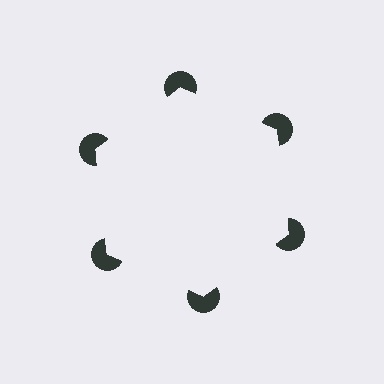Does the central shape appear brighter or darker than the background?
It typically appears slightly brighter than the background, even though no actual brightness change is drawn.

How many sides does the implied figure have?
6 sides.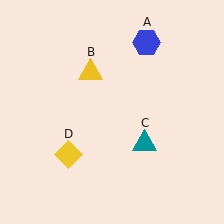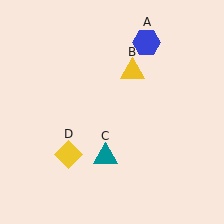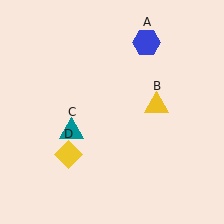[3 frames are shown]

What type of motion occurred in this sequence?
The yellow triangle (object B), teal triangle (object C) rotated clockwise around the center of the scene.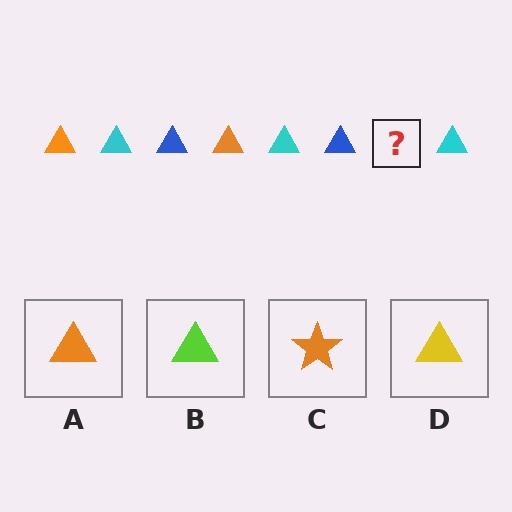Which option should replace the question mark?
Option A.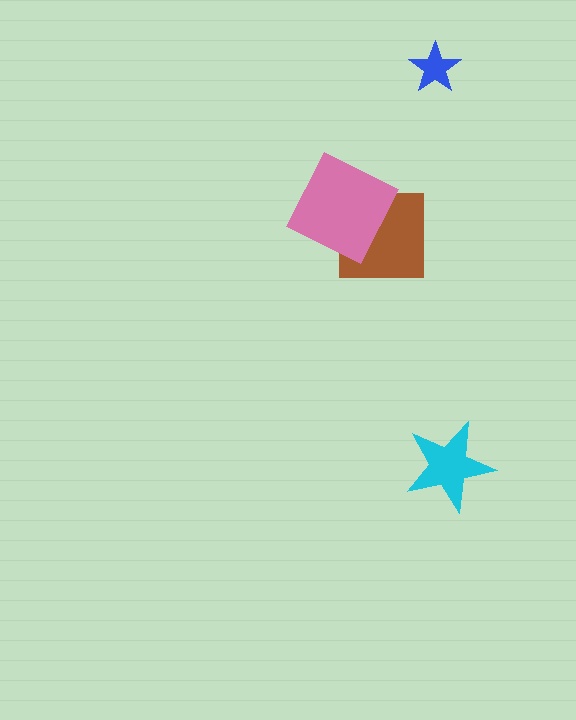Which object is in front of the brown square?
The pink square is in front of the brown square.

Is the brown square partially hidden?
Yes, it is partially covered by another shape.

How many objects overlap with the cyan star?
0 objects overlap with the cyan star.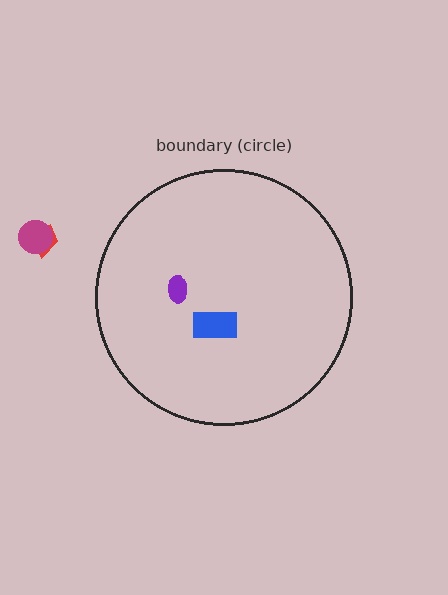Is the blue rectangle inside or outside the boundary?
Inside.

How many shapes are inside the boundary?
2 inside, 2 outside.